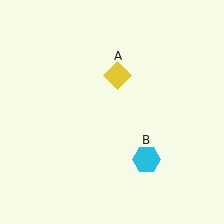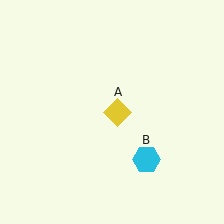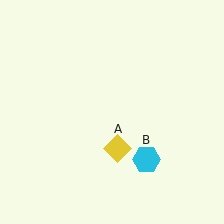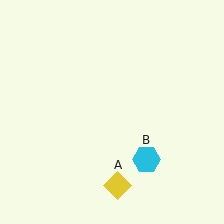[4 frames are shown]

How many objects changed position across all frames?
1 object changed position: yellow diamond (object A).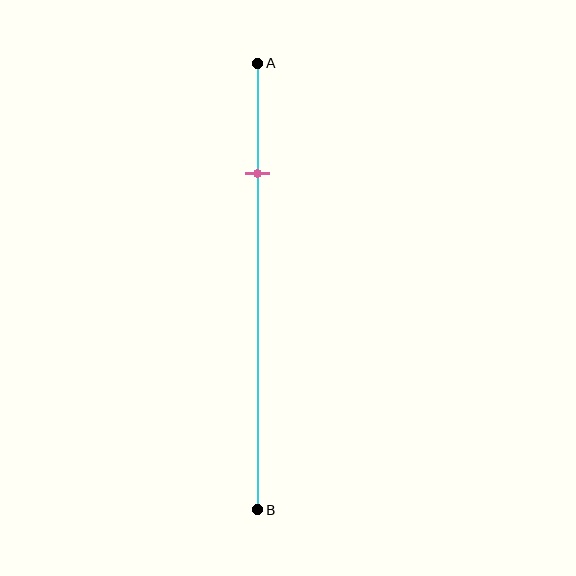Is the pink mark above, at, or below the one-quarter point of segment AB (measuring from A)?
The pink mark is approximately at the one-quarter point of segment AB.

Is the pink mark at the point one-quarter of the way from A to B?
Yes, the mark is approximately at the one-quarter point.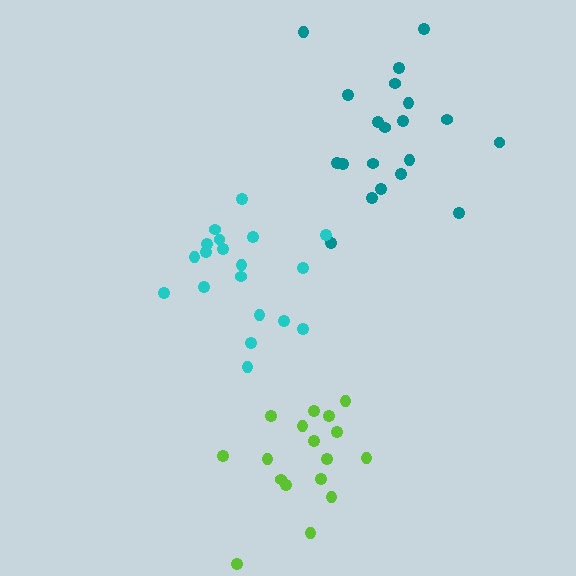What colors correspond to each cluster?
The clusters are colored: teal, lime, cyan.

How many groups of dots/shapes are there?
There are 3 groups.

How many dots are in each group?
Group 1: 20 dots, Group 2: 17 dots, Group 3: 19 dots (56 total).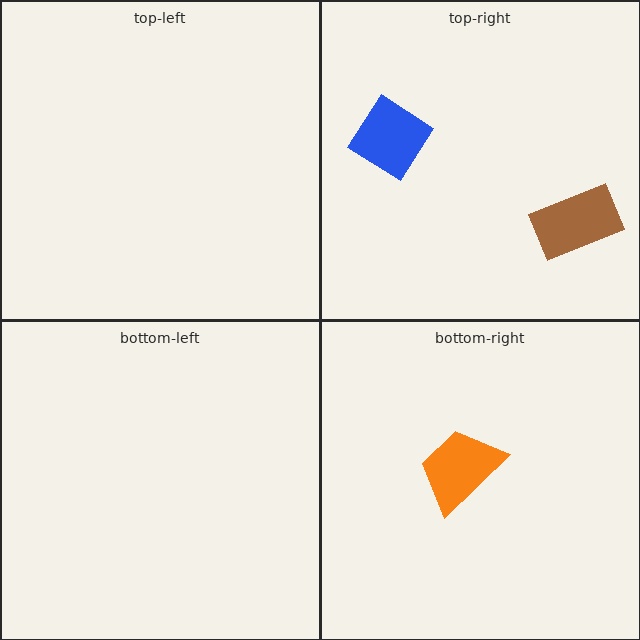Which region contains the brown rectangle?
The top-right region.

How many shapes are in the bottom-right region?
1.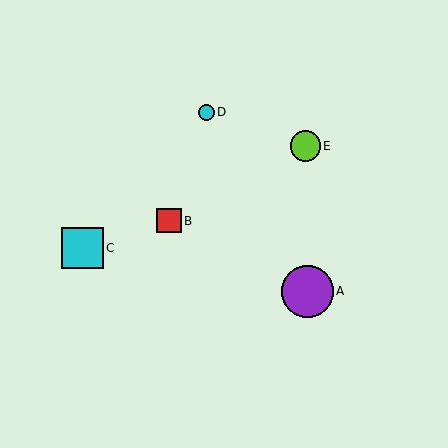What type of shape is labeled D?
Shape D is a cyan circle.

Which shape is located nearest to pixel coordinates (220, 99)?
The cyan circle (labeled D) at (206, 112) is nearest to that location.